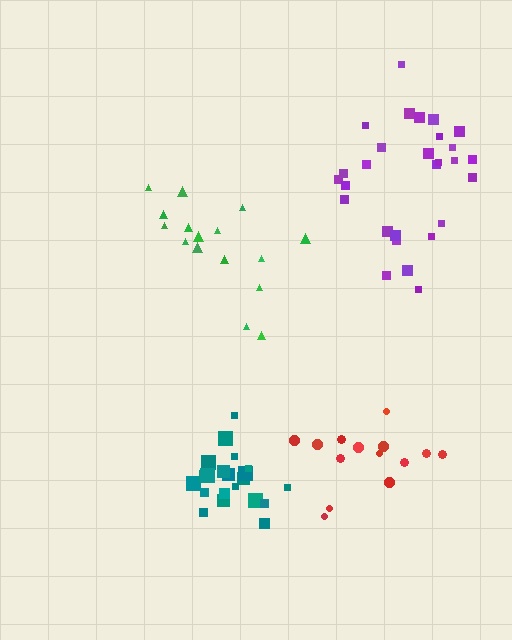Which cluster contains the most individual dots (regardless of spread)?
Purple (28).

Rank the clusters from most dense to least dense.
teal, purple, red, green.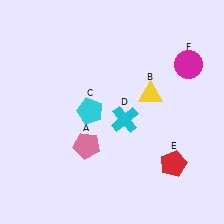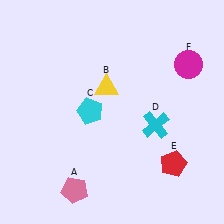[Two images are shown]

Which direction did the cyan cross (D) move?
The cyan cross (D) moved right.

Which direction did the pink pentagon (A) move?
The pink pentagon (A) moved down.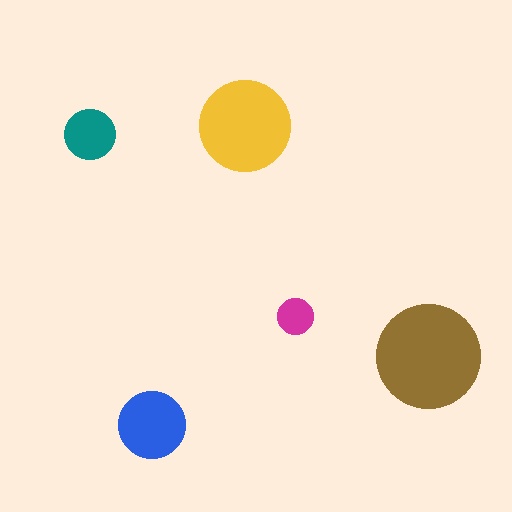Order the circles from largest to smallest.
the brown one, the yellow one, the blue one, the teal one, the magenta one.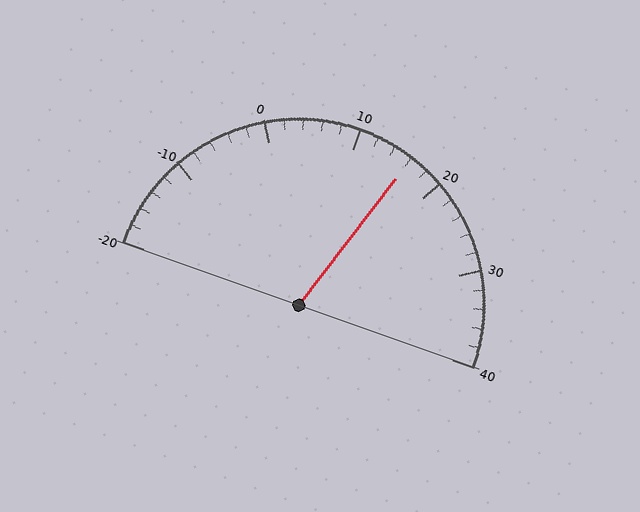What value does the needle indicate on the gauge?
The needle indicates approximately 16.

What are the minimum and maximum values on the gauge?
The gauge ranges from -20 to 40.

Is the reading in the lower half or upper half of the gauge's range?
The reading is in the upper half of the range (-20 to 40).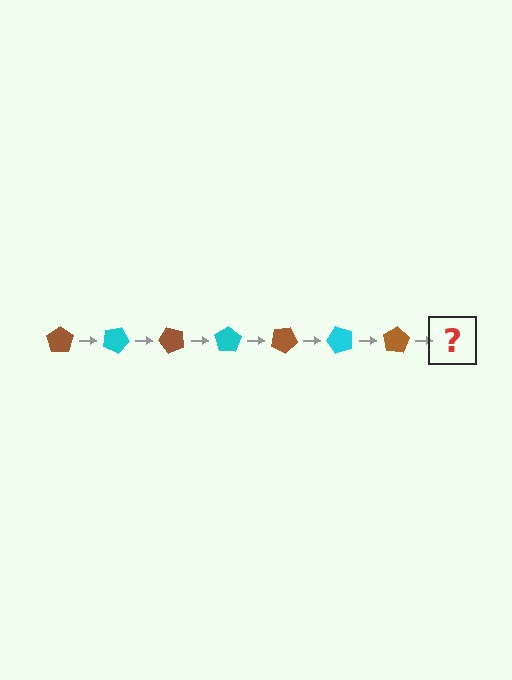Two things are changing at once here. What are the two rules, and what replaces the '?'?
The two rules are that it rotates 25 degrees each step and the color cycles through brown and cyan. The '?' should be a cyan pentagon, rotated 175 degrees from the start.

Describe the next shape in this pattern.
It should be a cyan pentagon, rotated 175 degrees from the start.